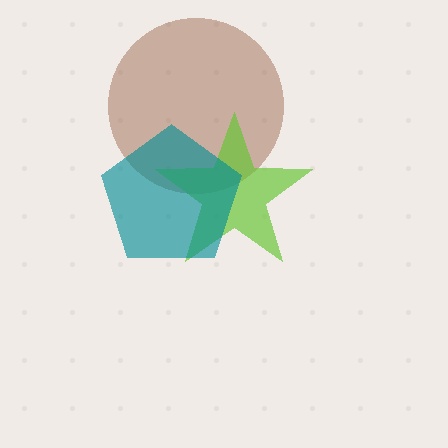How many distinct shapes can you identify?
There are 3 distinct shapes: a brown circle, a lime star, a teal pentagon.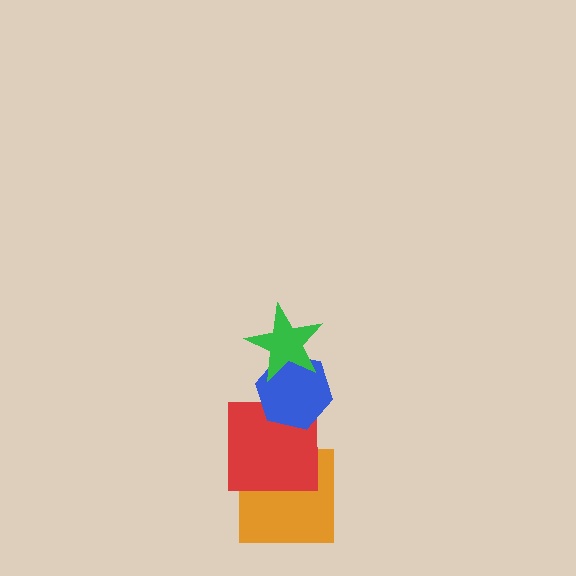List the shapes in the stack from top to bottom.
From top to bottom: the green star, the blue hexagon, the red square, the orange square.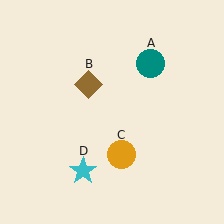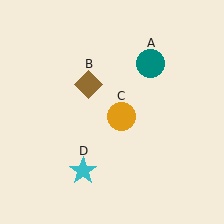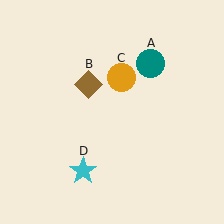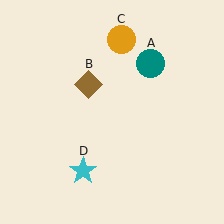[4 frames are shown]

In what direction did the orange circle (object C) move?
The orange circle (object C) moved up.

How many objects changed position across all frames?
1 object changed position: orange circle (object C).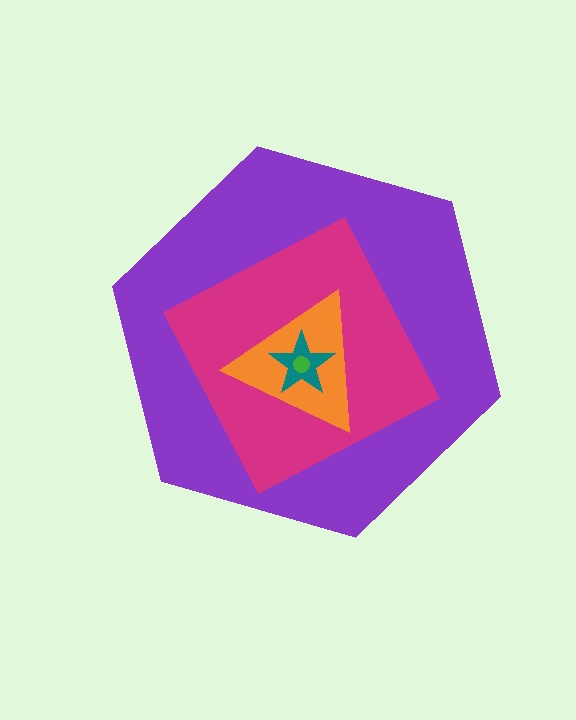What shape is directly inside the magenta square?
The orange triangle.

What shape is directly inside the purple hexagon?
The magenta square.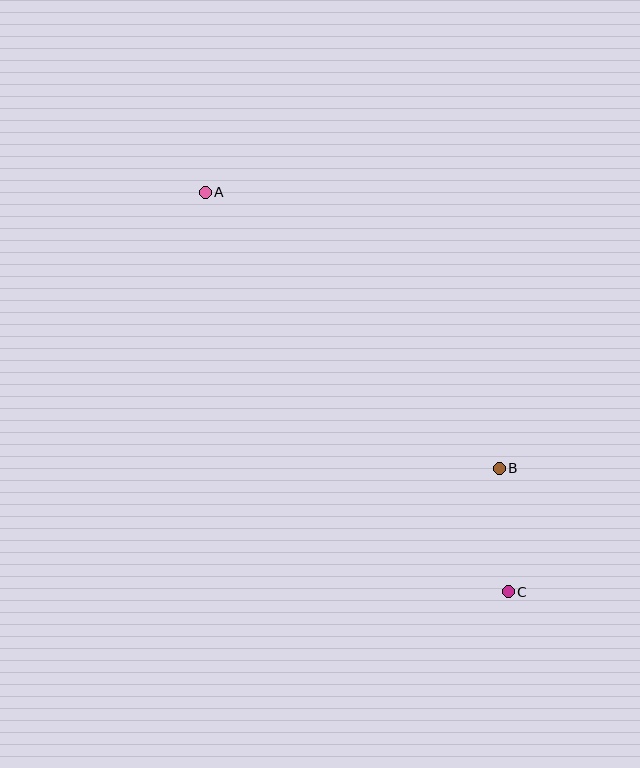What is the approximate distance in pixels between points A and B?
The distance between A and B is approximately 403 pixels.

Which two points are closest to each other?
Points B and C are closest to each other.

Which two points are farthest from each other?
Points A and C are farthest from each other.